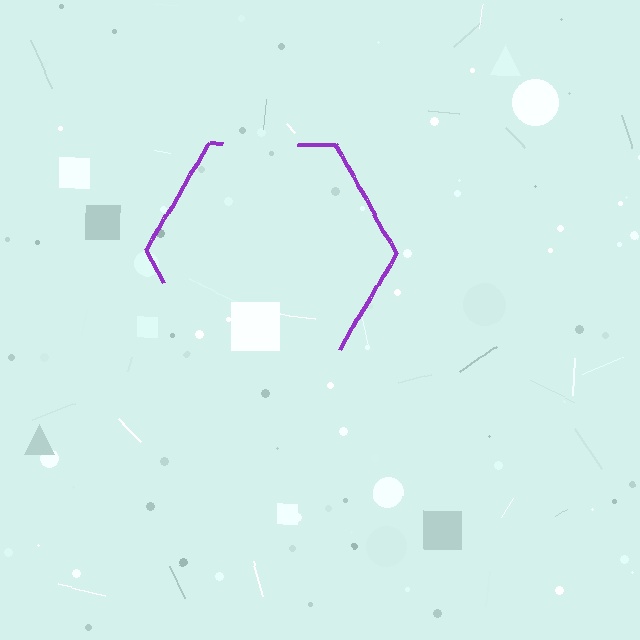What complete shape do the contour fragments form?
The contour fragments form a hexagon.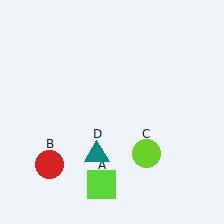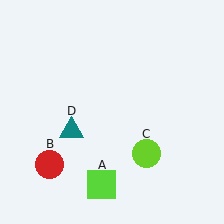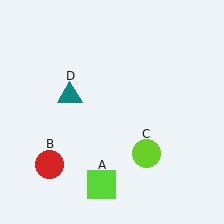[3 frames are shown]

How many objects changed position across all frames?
1 object changed position: teal triangle (object D).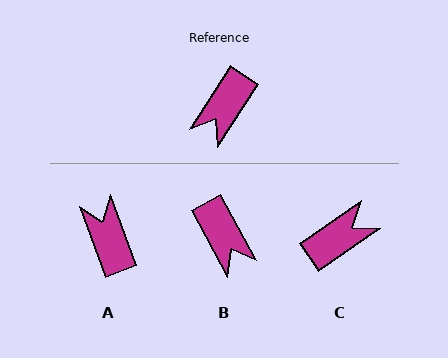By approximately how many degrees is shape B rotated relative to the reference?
Approximately 61 degrees counter-clockwise.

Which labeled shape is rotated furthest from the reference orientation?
C, about 158 degrees away.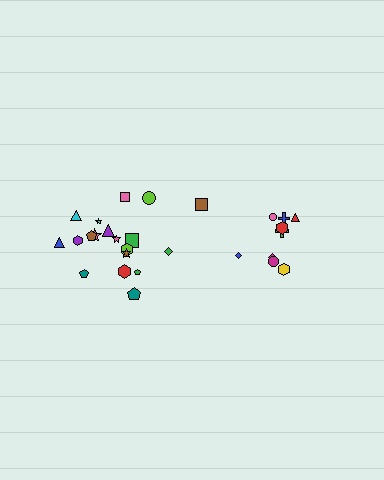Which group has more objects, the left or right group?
The left group.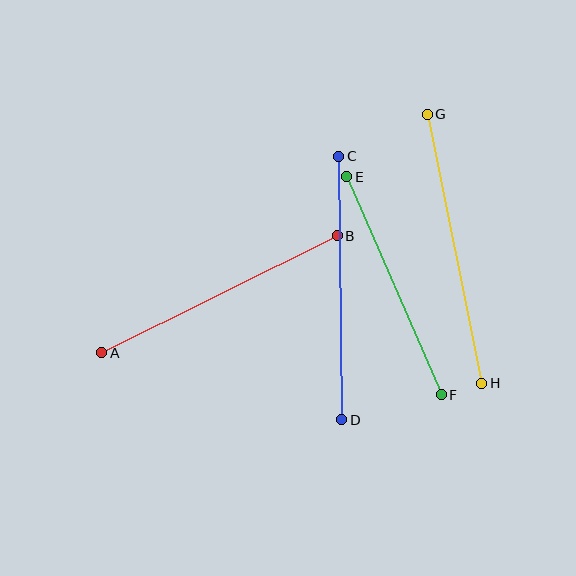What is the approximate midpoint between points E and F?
The midpoint is at approximately (394, 286) pixels.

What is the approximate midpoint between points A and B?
The midpoint is at approximately (219, 294) pixels.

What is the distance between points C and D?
The distance is approximately 264 pixels.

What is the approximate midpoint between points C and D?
The midpoint is at approximately (340, 288) pixels.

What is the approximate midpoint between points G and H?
The midpoint is at approximately (454, 249) pixels.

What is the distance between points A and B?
The distance is approximately 263 pixels.